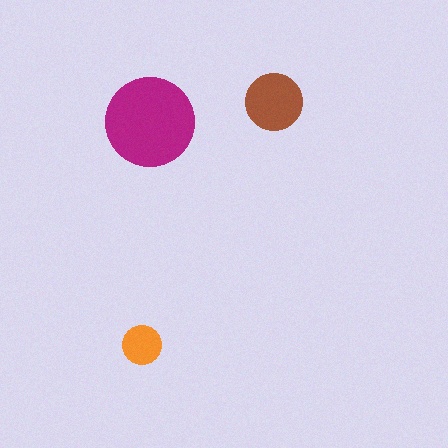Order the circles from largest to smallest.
the magenta one, the brown one, the orange one.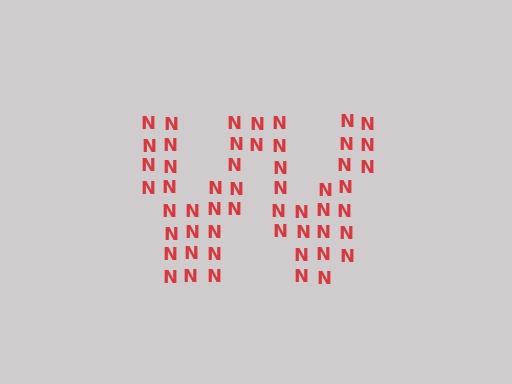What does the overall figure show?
The overall figure shows the letter W.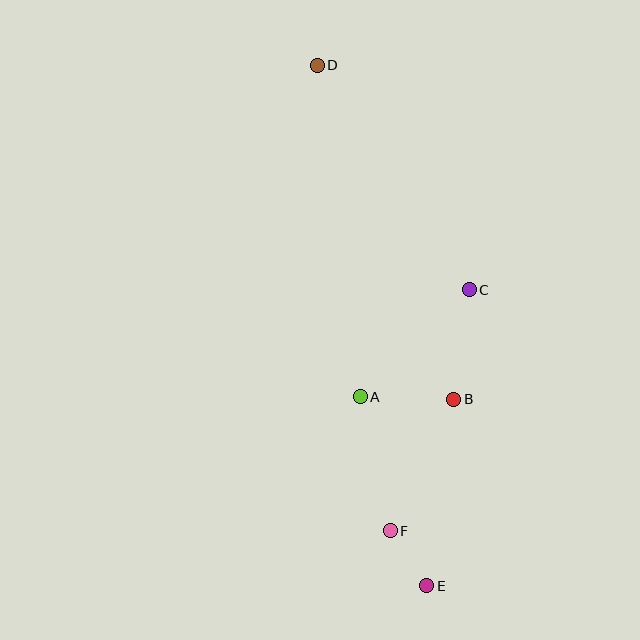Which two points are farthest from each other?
Points D and E are farthest from each other.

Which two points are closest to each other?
Points E and F are closest to each other.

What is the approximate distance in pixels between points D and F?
The distance between D and F is approximately 471 pixels.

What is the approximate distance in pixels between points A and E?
The distance between A and E is approximately 201 pixels.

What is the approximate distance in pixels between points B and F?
The distance between B and F is approximately 146 pixels.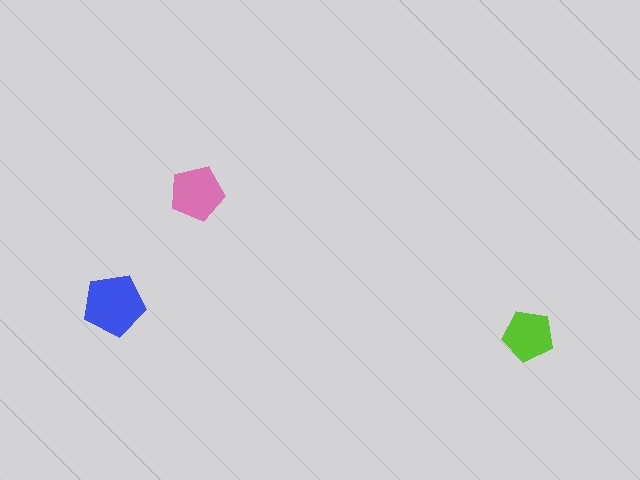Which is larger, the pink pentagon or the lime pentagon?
The pink one.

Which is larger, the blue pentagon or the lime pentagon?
The blue one.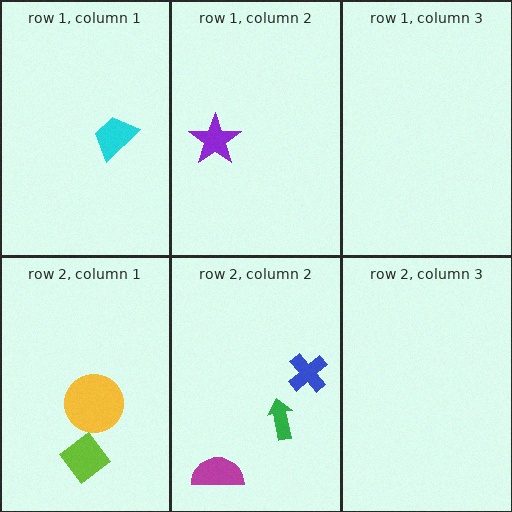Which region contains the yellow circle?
The row 2, column 1 region.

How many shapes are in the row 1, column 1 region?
1.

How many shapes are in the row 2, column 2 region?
3.